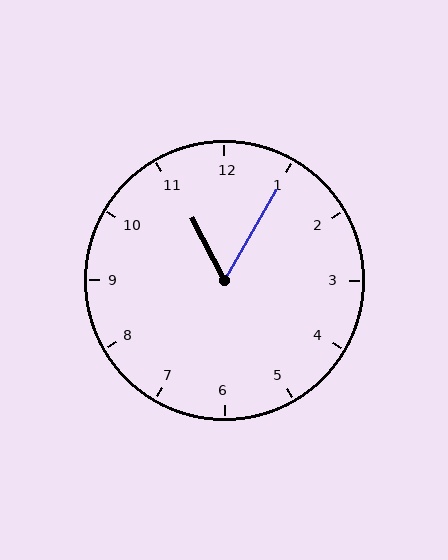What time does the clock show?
11:05.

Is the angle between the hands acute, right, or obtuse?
It is acute.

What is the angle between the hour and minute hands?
Approximately 58 degrees.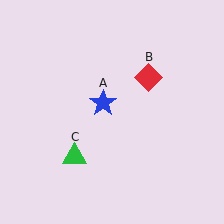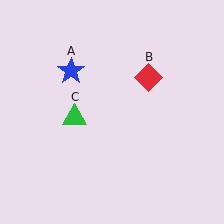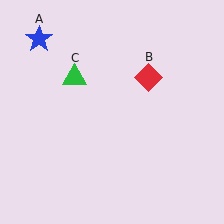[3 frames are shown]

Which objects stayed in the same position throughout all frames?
Red diamond (object B) remained stationary.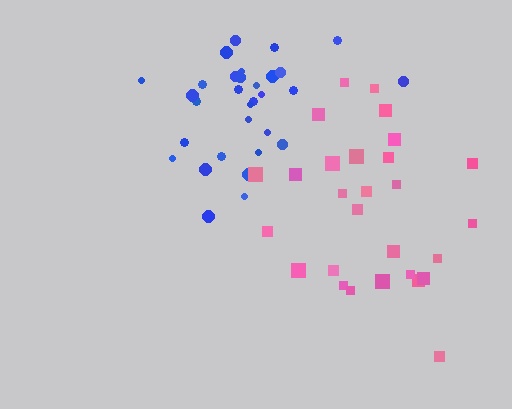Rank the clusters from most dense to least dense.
blue, pink.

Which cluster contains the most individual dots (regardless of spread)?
Blue (31).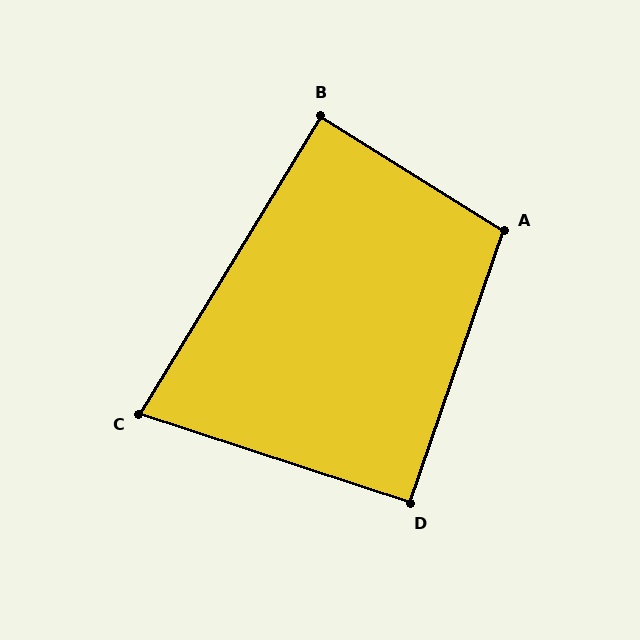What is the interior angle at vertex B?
Approximately 89 degrees (approximately right).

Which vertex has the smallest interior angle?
C, at approximately 77 degrees.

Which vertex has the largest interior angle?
A, at approximately 103 degrees.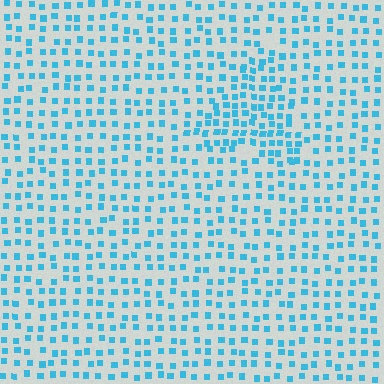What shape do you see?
I see a triangle.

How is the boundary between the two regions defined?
The boundary is defined by a change in element density (approximately 1.7x ratio). All elements are the same color, size, and shape.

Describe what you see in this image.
The image contains small cyan elements arranged at two different densities. A triangle-shaped region is visible where the elements are more densely packed than the surrounding area.